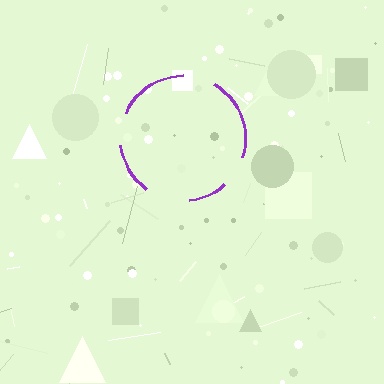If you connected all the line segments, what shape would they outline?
They would outline a circle.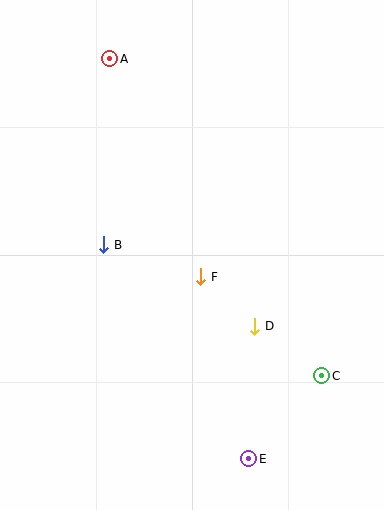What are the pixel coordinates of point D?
Point D is at (255, 326).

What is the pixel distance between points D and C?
The distance between D and C is 83 pixels.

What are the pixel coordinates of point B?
Point B is at (104, 245).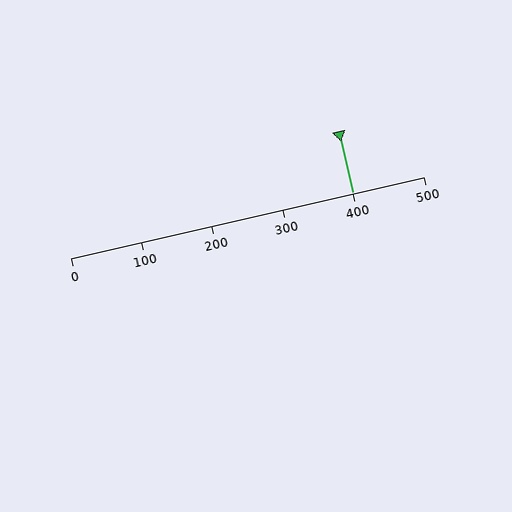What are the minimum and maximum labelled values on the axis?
The axis runs from 0 to 500.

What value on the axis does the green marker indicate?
The marker indicates approximately 400.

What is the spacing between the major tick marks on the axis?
The major ticks are spaced 100 apart.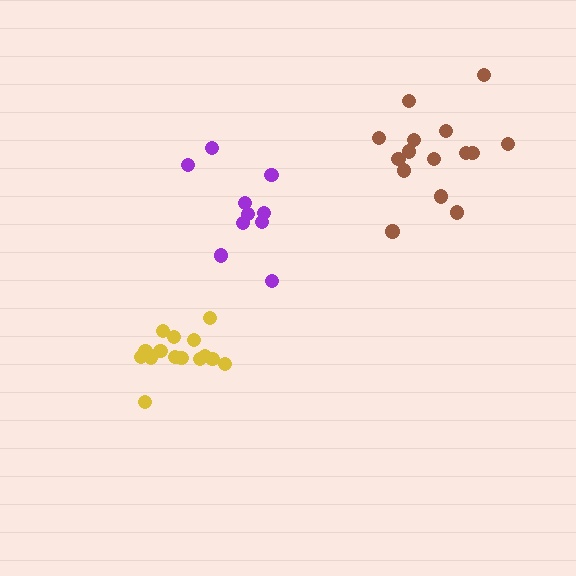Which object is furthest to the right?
The brown cluster is rightmost.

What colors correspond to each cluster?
The clusters are colored: purple, yellow, brown.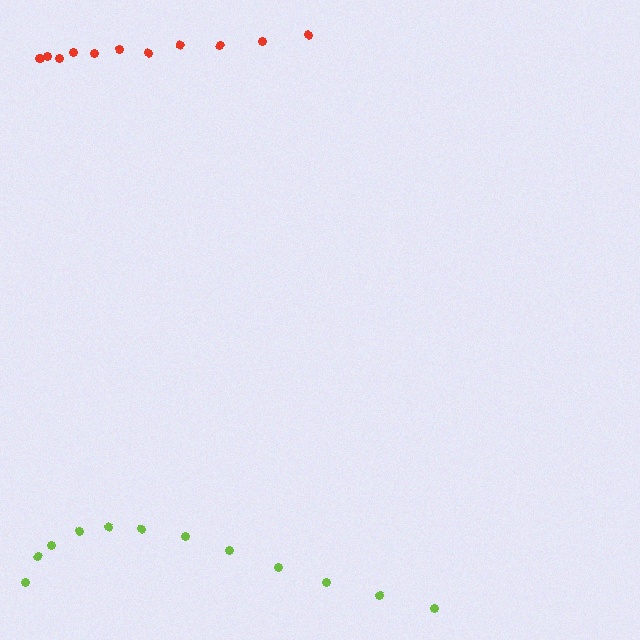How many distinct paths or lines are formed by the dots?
There are 2 distinct paths.